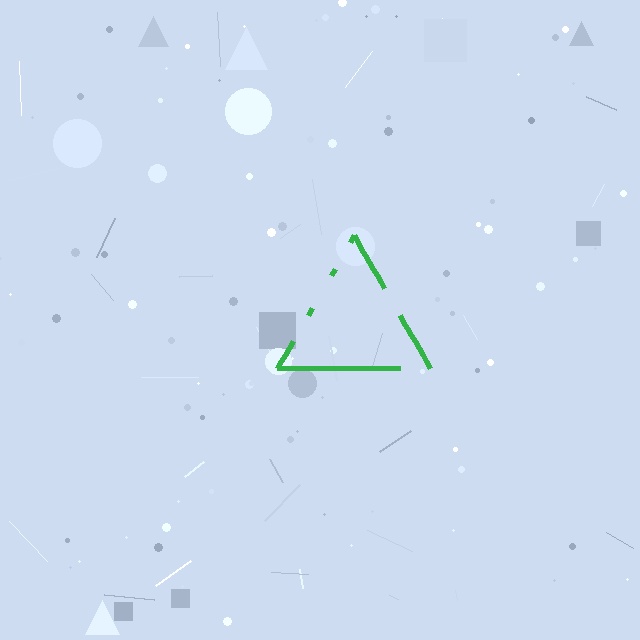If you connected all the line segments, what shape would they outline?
They would outline a triangle.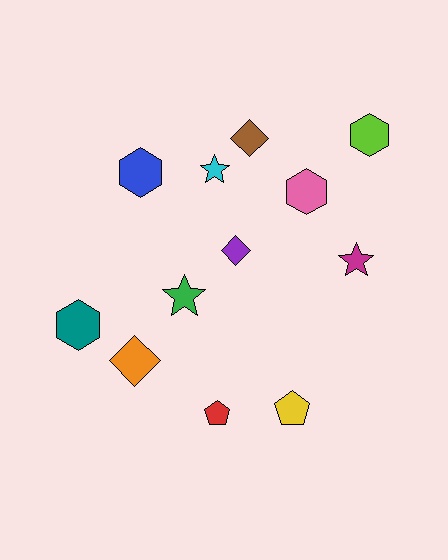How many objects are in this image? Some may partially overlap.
There are 12 objects.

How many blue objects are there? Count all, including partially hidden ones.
There is 1 blue object.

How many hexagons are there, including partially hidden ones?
There are 4 hexagons.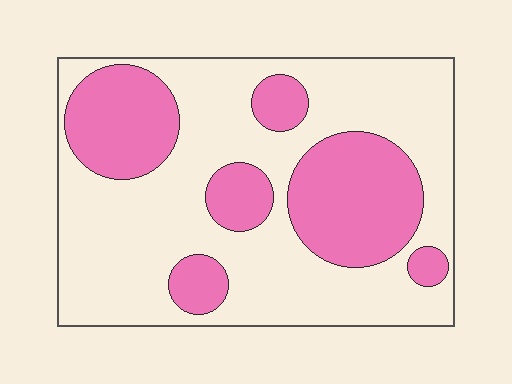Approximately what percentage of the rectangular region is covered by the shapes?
Approximately 35%.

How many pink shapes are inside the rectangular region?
6.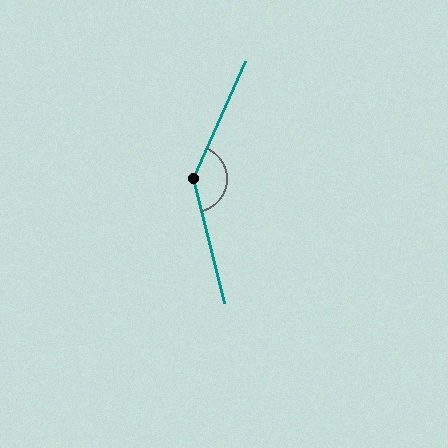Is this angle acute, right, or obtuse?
It is obtuse.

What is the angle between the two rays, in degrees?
Approximately 143 degrees.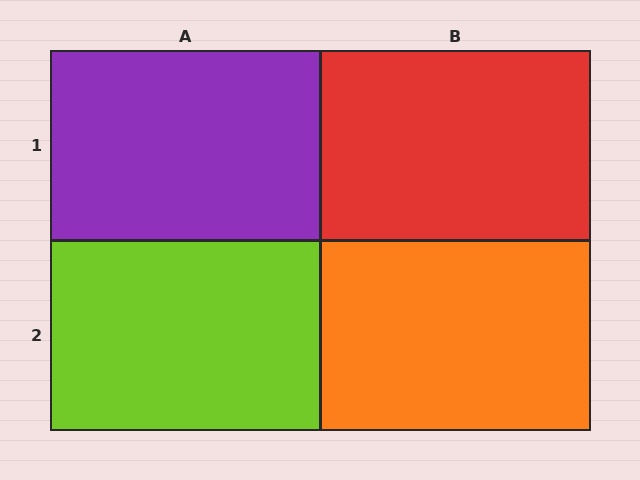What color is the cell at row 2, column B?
Orange.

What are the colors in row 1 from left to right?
Purple, red.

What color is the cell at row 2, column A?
Lime.